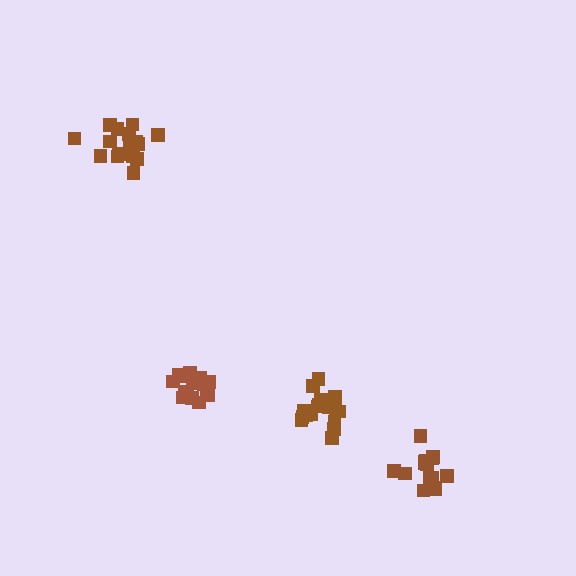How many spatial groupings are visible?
There are 4 spatial groupings.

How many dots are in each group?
Group 1: 20 dots, Group 2: 17 dots, Group 3: 15 dots, Group 4: 16 dots (68 total).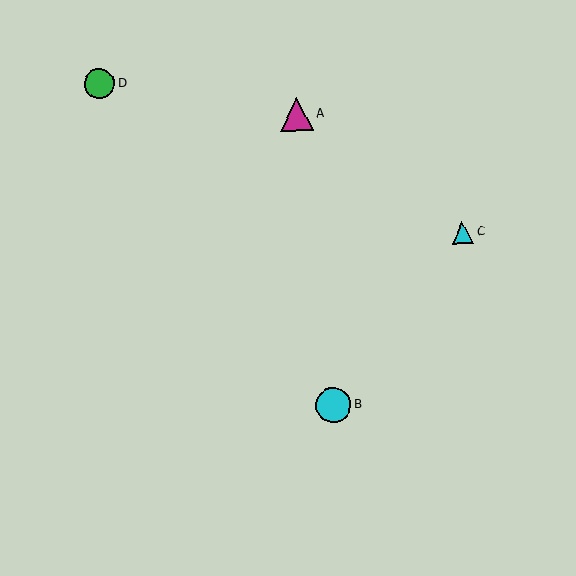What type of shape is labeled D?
Shape D is a green circle.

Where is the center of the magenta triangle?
The center of the magenta triangle is at (297, 114).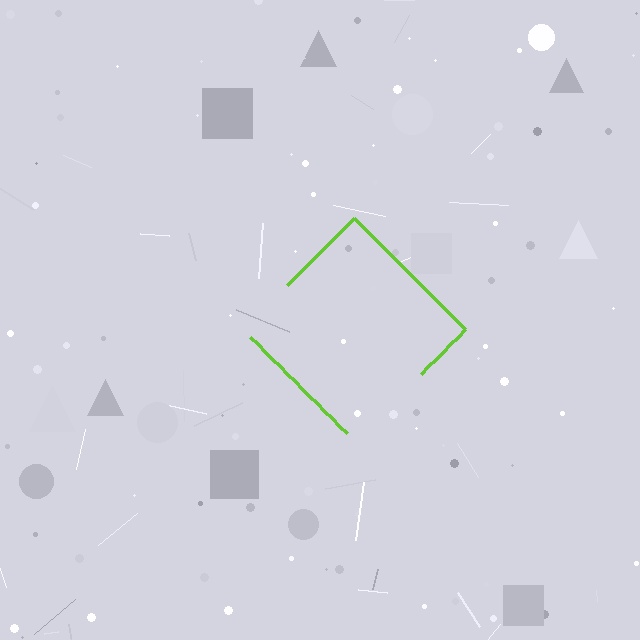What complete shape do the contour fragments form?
The contour fragments form a diamond.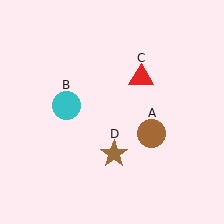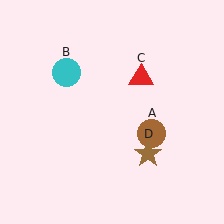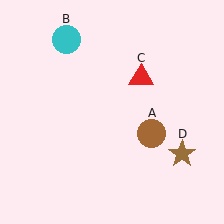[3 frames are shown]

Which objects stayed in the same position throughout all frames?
Brown circle (object A) and red triangle (object C) remained stationary.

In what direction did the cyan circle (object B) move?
The cyan circle (object B) moved up.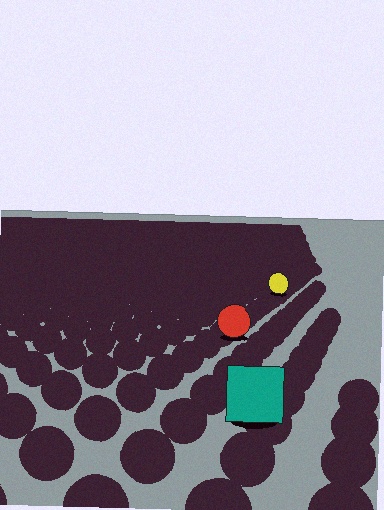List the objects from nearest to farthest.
From nearest to farthest: the teal square, the red circle, the yellow circle.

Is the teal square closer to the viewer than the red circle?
Yes. The teal square is closer — you can tell from the texture gradient: the ground texture is coarser near it.